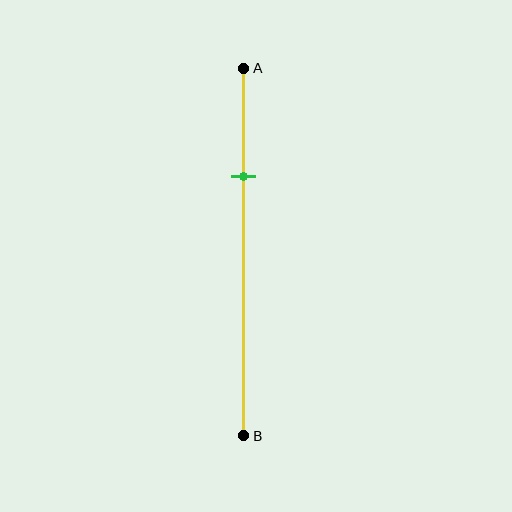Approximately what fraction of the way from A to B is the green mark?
The green mark is approximately 30% of the way from A to B.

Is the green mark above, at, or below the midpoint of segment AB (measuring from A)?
The green mark is above the midpoint of segment AB.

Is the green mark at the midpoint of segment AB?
No, the mark is at about 30% from A, not at the 50% midpoint.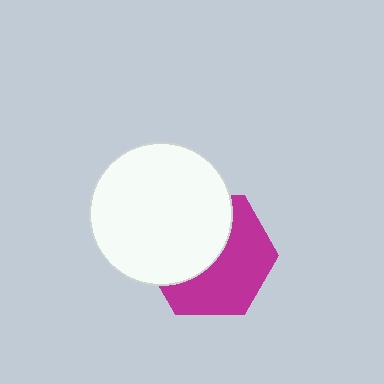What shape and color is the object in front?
The object in front is a white circle.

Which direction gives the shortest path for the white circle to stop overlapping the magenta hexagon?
Moving toward the upper-left gives the shortest separation.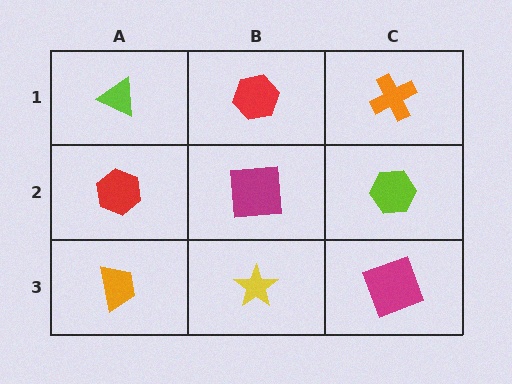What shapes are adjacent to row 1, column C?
A lime hexagon (row 2, column C), a red hexagon (row 1, column B).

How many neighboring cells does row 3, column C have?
2.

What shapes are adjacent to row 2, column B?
A red hexagon (row 1, column B), a yellow star (row 3, column B), a red hexagon (row 2, column A), a lime hexagon (row 2, column C).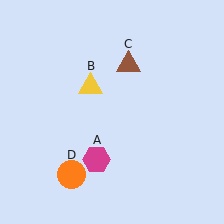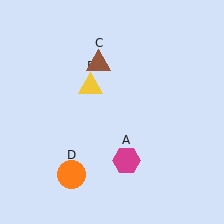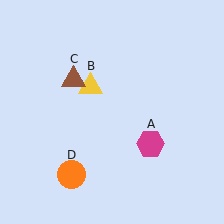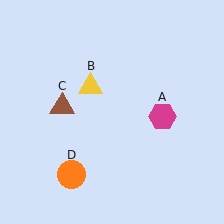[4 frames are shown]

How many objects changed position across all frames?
2 objects changed position: magenta hexagon (object A), brown triangle (object C).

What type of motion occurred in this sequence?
The magenta hexagon (object A), brown triangle (object C) rotated counterclockwise around the center of the scene.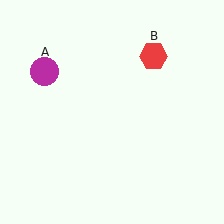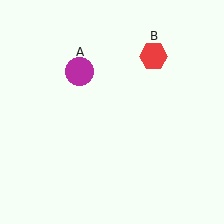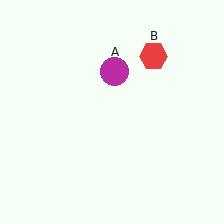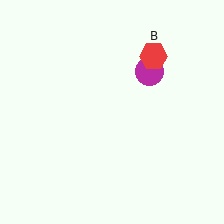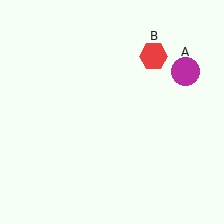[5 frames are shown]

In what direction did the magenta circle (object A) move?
The magenta circle (object A) moved right.